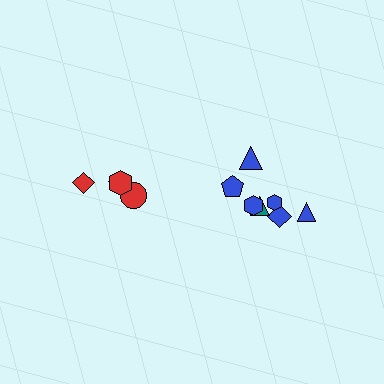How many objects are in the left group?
There are 4 objects.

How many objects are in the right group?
There are 7 objects.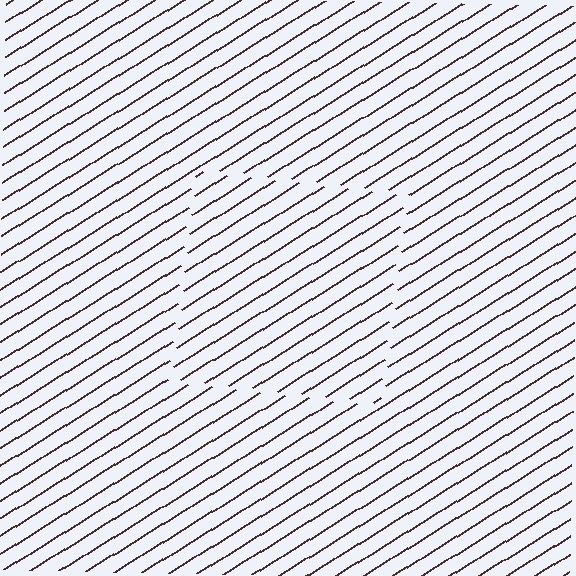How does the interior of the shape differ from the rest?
The interior of the shape contains the same grating, shifted by half a period — the contour is defined by the phase discontinuity where line-ends from the inner and outer gratings abut.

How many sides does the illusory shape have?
4 sides — the line-ends trace a square.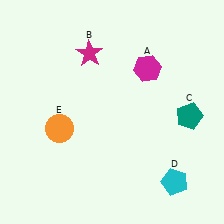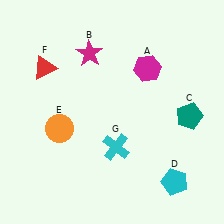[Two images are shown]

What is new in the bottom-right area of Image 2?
A cyan cross (G) was added in the bottom-right area of Image 2.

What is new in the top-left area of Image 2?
A red triangle (F) was added in the top-left area of Image 2.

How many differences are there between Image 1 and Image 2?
There are 2 differences between the two images.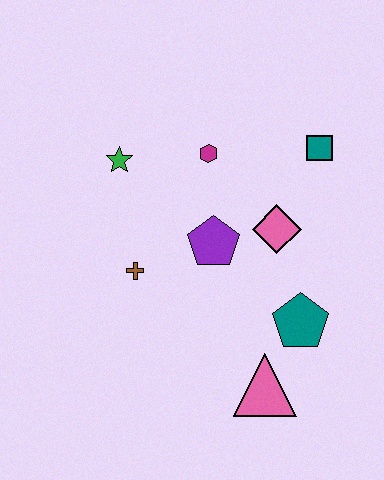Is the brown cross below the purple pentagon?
Yes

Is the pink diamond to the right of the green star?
Yes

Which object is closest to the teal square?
The pink diamond is closest to the teal square.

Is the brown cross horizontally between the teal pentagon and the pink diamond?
No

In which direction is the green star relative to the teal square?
The green star is to the left of the teal square.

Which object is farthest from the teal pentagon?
The green star is farthest from the teal pentagon.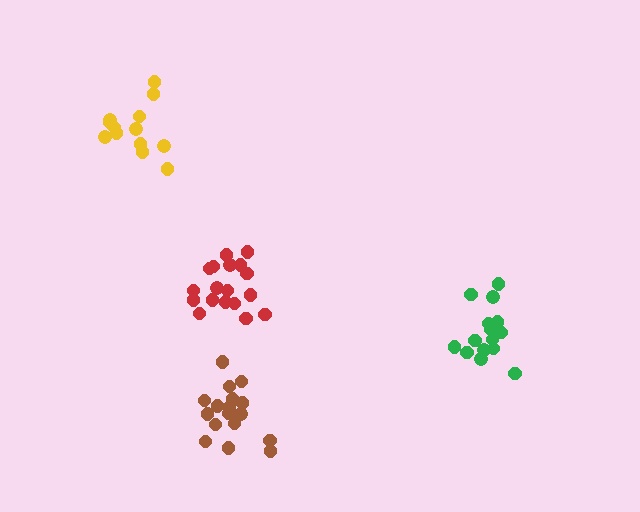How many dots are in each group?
Group 1: 15 dots, Group 2: 18 dots, Group 3: 18 dots, Group 4: 13 dots (64 total).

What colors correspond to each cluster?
The clusters are colored: green, brown, red, yellow.